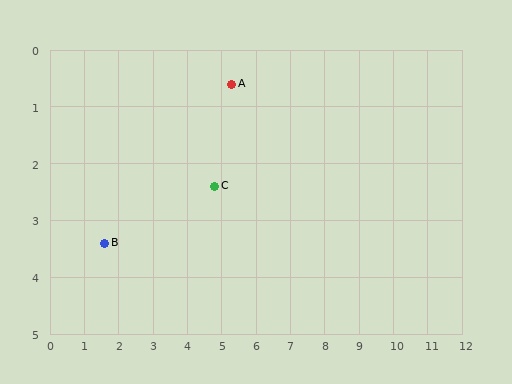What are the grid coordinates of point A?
Point A is at approximately (5.3, 0.6).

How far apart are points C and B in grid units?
Points C and B are about 3.4 grid units apart.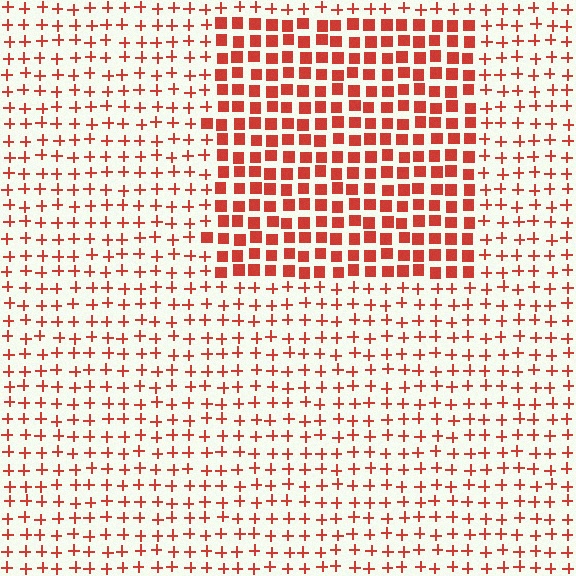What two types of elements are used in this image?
The image uses squares inside the rectangle region and plus signs outside it.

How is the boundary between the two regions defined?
The boundary is defined by a change in element shape: squares inside vs. plus signs outside. All elements share the same color and spacing.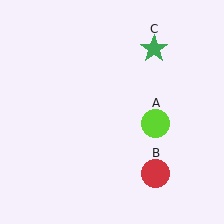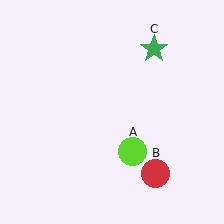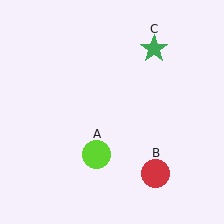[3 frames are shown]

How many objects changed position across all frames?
1 object changed position: lime circle (object A).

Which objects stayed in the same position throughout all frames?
Red circle (object B) and green star (object C) remained stationary.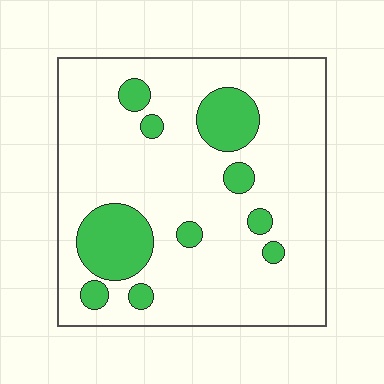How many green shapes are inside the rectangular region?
10.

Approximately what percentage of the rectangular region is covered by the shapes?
Approximately 20%.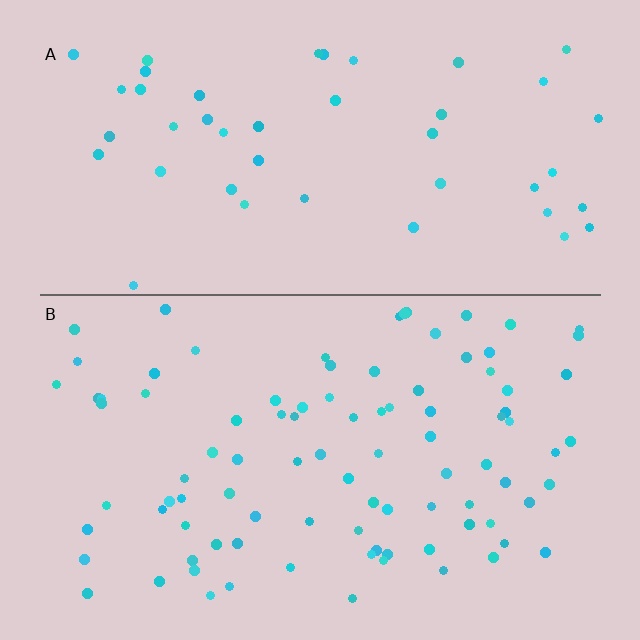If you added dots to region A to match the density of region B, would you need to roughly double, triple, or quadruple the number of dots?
Approximately double.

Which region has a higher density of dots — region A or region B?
B (the bottom).